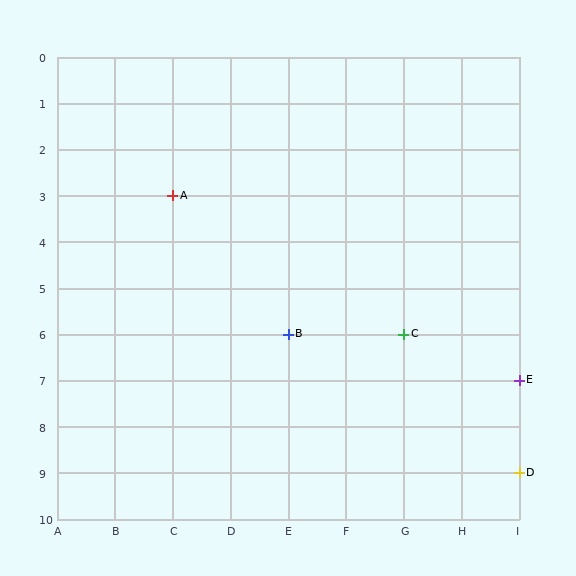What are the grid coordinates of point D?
Point D is at grid coordinates (I, 9).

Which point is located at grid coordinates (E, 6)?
Point B is at (E, 6).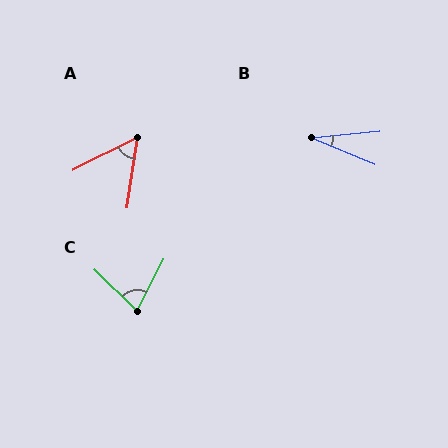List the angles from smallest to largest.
B (29°), A (55°), C (72°).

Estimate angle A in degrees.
Approximately 55 degrees.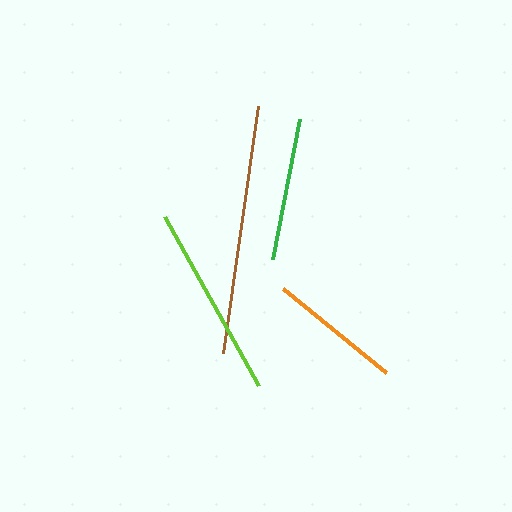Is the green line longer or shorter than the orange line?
The green line is longer than the orange line.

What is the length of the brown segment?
The brown segment is approximately 250 pixels long.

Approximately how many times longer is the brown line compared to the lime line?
The brown line is approximately 1.3 times the length of the lime line.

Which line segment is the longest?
The brown line is the longest at approximately 250 pixels.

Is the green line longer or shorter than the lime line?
The lime line is longer than the green line.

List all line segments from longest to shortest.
From longest to shortest: brown, lime, green, orange.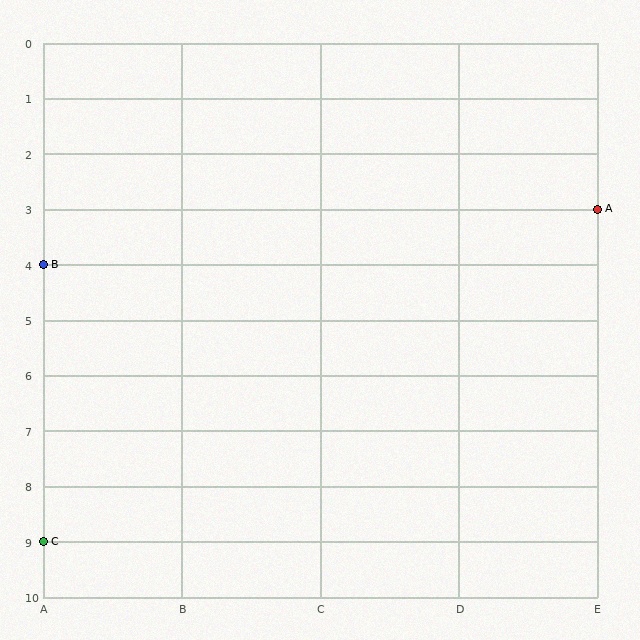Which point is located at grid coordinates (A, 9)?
Point C is at (A, 9).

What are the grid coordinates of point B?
Point B is at grid coordinates (A, 4).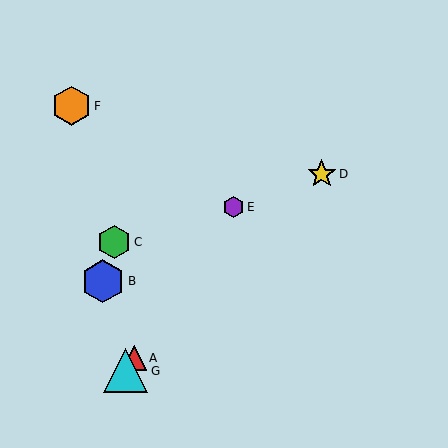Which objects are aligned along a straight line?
Objects A, E, G are aligned along a straight line.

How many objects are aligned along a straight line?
3 objects (A, E, G) are aligned along a straight line.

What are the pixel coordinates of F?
Object F is at (72, 106).